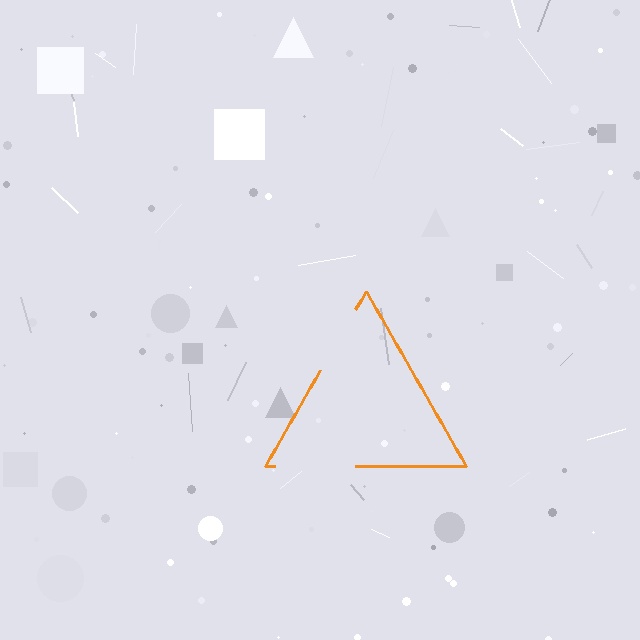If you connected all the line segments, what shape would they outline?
They would outline a triangle.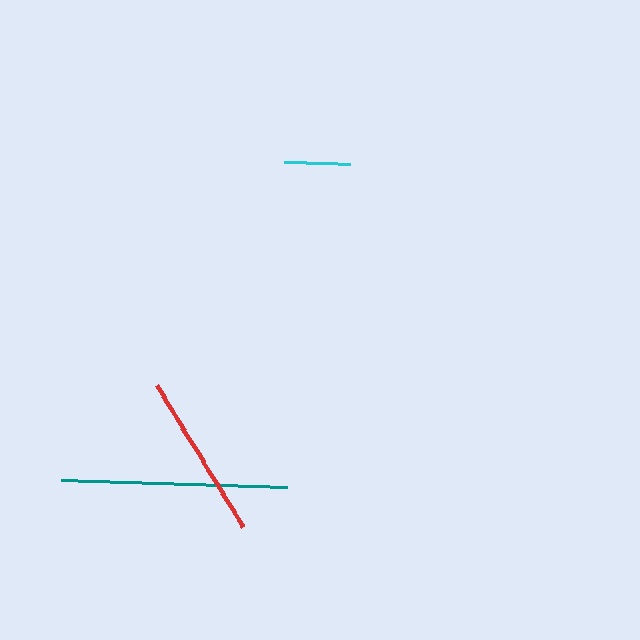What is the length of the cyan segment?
The cyan segment is approximately 66 pixels long.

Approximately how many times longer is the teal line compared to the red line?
The teal line is approximately 1.4 times the length of the red line.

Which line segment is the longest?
The teal line is the longest at approximately 226 pixels.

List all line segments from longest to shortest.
From longest to shortest: teal, red, cyan.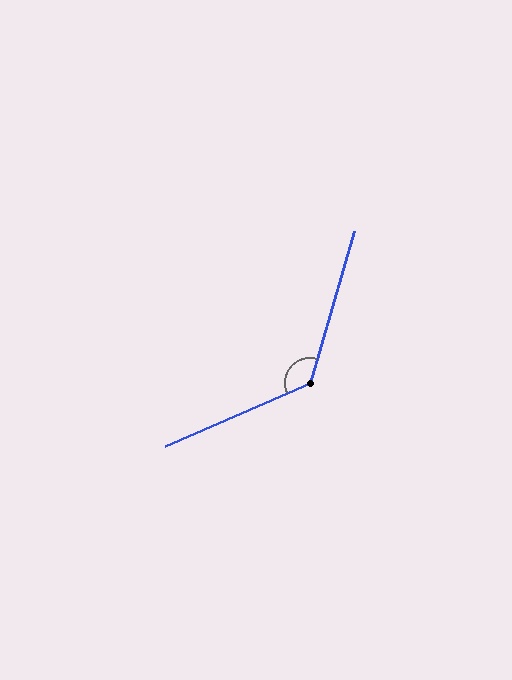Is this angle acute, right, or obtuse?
It is obtuse.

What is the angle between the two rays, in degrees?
Approximately 130 degrees.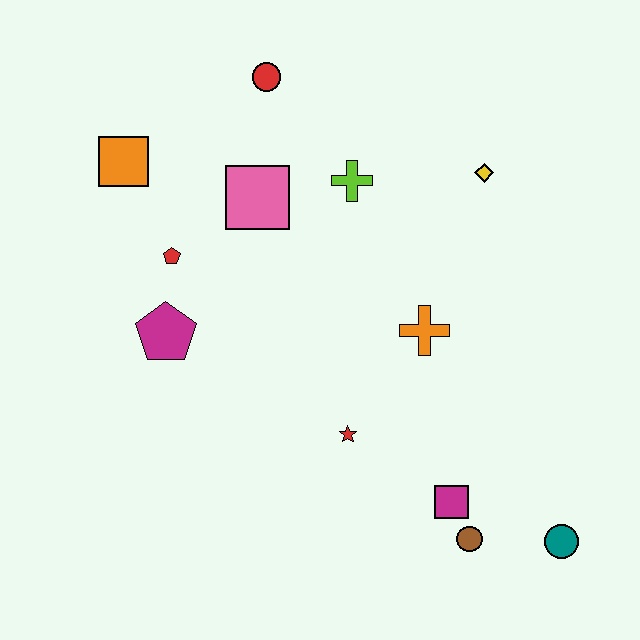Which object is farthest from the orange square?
The teal circle is farthest from the orange square.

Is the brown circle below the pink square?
Yes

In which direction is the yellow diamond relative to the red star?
The yellow diamond is above the red star.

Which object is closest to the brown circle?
The magenta square is closest to the brown circle.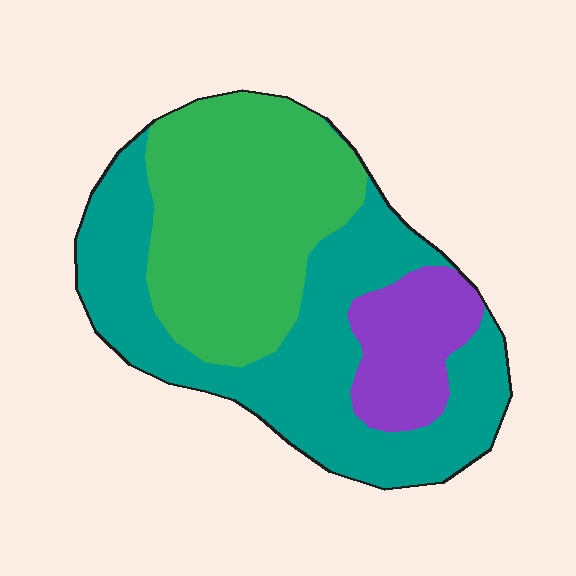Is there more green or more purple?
Green.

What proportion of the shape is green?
Green covers roughly 40% of the shape.